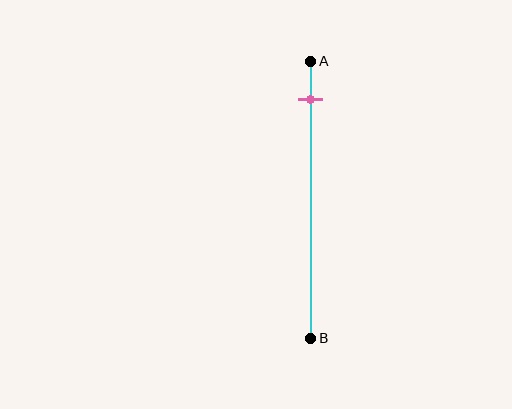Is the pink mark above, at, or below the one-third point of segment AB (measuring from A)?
The pink mark is above the one-third point of segment AB.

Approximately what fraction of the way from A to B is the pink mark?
The pink mark is approximately 15% of the way from A to B.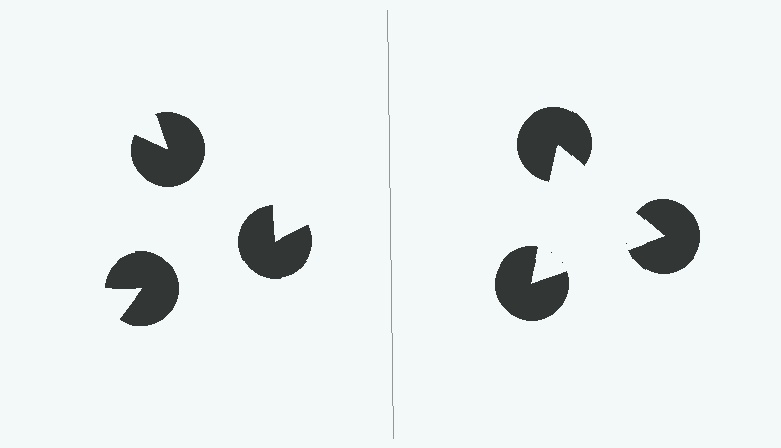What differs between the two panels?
The pac-man discs are positioned identically on both sides; only the wedge orientations differ. On the right they align to a triangle; on the left they are misaligned.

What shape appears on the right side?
An illusory triangle.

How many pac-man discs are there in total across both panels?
6 — 3 on each side.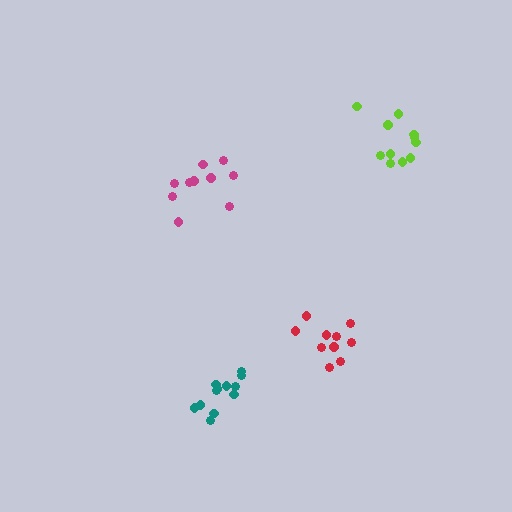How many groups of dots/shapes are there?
There are 4 groups.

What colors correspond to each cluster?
The clusters are colored: lime, magenta, teal, red.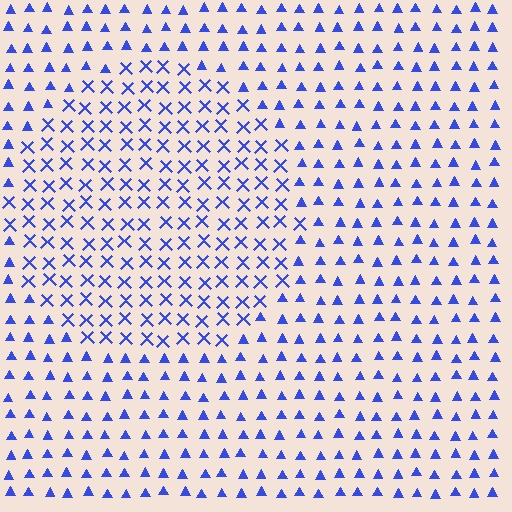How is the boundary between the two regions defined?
The boundary is defined by a change in element shape: X marks inside vs. triangles outside. All elements share the same color and spacing.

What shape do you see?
I see a circle.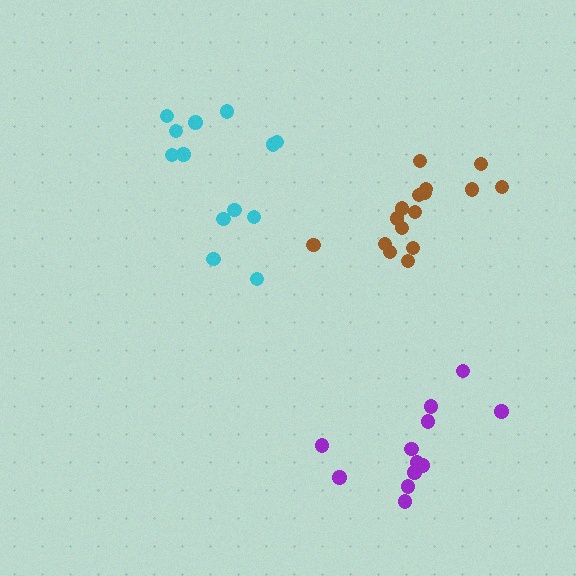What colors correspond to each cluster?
The clusters are colored: brown, purple, cyan.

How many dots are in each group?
Group 1: 16 dots, Group 2: 12 dots, Group 3: 13 dots (41 total).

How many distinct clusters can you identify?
There are 3 distinct clusters.